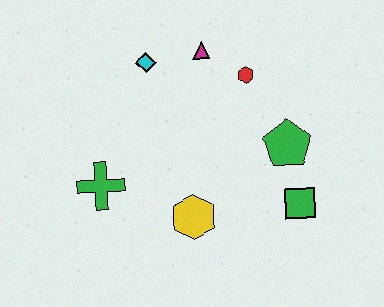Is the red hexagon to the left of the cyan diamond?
No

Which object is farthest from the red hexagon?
The green cross is farthest from the red hexagon.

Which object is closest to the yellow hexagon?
The green cross is closest to the yellow hexagon.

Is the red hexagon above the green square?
Yes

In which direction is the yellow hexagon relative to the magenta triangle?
The yellow hexagon is below the magenta triangle.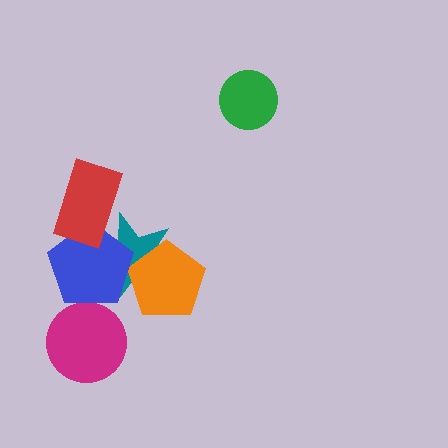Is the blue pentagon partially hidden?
Yes, it is partially covered by another shape.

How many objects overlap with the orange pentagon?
2 objects overlap with the orange pentagon.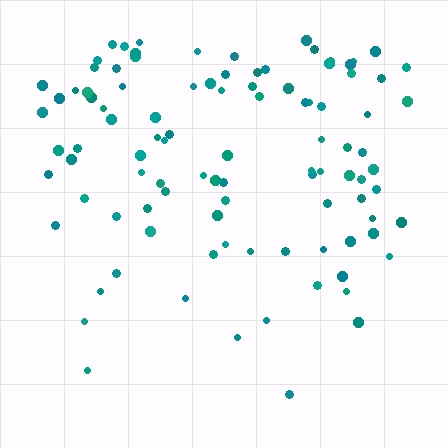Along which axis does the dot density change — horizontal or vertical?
Vertical.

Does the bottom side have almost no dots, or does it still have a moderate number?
Still a moderate number, just noticeably fewer than the top.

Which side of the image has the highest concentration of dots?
The top.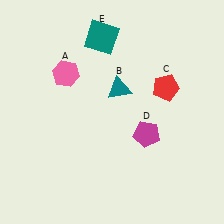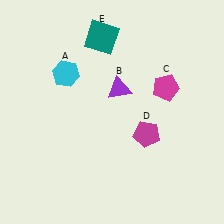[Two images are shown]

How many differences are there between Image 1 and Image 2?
There are 3 differences between the two images.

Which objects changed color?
A changed from pink to cyan. B changed from teal to purple. C changed from red to magenta.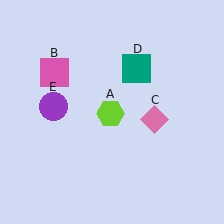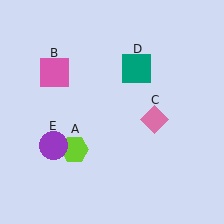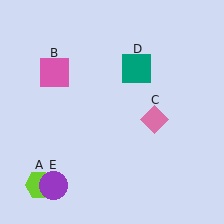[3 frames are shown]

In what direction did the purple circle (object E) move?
The purple circle (object E) moved down.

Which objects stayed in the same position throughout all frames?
Pink square (object B) and pink diamond (object C) and teal square (object D) remained stationary.